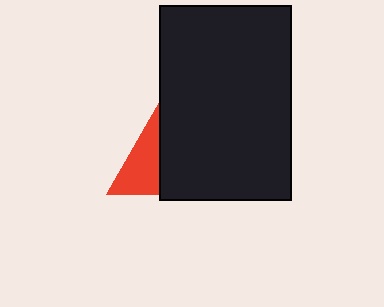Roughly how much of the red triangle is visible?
A small part of it is visible (roughly 37%).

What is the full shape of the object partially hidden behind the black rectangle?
The partially hidden object is a red triangle.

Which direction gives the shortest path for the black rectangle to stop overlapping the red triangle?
Moving right gives the shortest separation.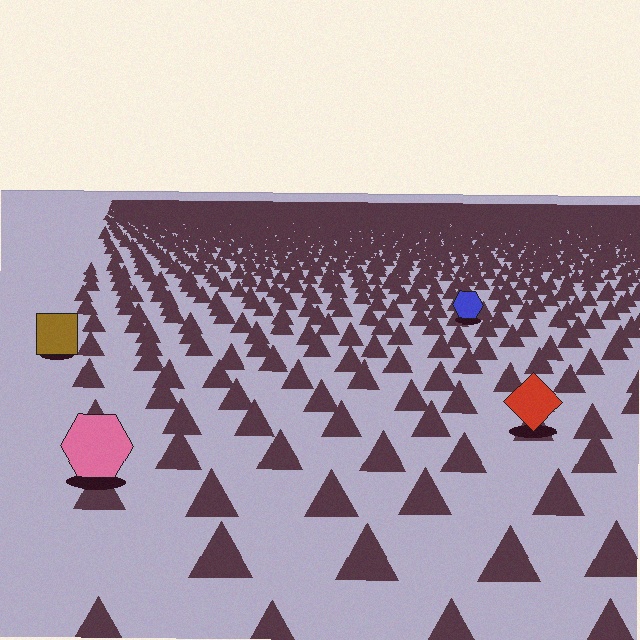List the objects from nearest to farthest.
From nearest to farthest: the pink hexagon, the red diamond, the brown square, the blue hexagon.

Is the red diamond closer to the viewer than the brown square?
Yes. The red diamond is closer — you can tell from the texture gradient: the ground texture is coarser near it.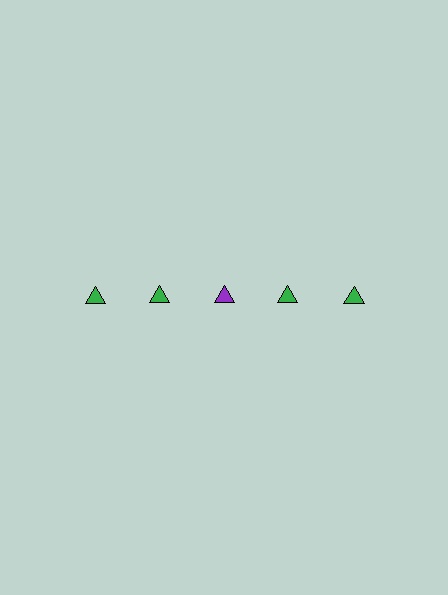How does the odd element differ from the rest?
It has a different color: purple instead of green.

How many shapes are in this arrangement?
There are 5 shapes arranged in a grid pattern.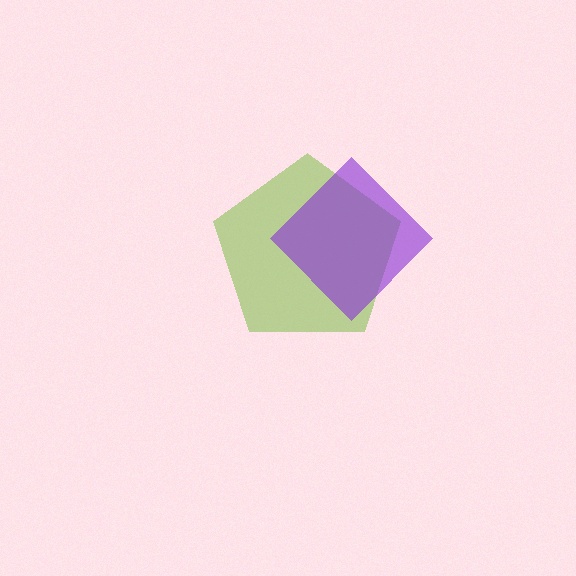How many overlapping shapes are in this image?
There are 2 overlapping shapes in the image.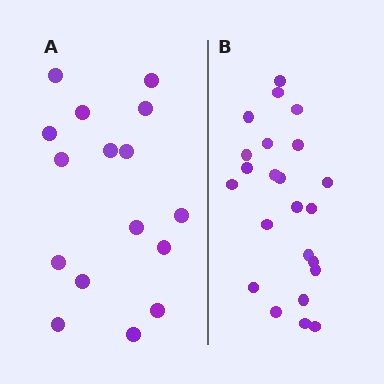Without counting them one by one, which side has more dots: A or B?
Region B (the right region) has more dots.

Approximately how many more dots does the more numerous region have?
Region B has roughly 8 or so more dots than region A.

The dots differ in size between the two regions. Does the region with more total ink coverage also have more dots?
No. Region A has more total ink coverage because its dots are larger, but region B actually contains more individual dots. Total area can be misleading — the number of items is what matters here.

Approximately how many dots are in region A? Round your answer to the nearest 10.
About 20 dots. (The exact count is 16, which rounds to 20.)